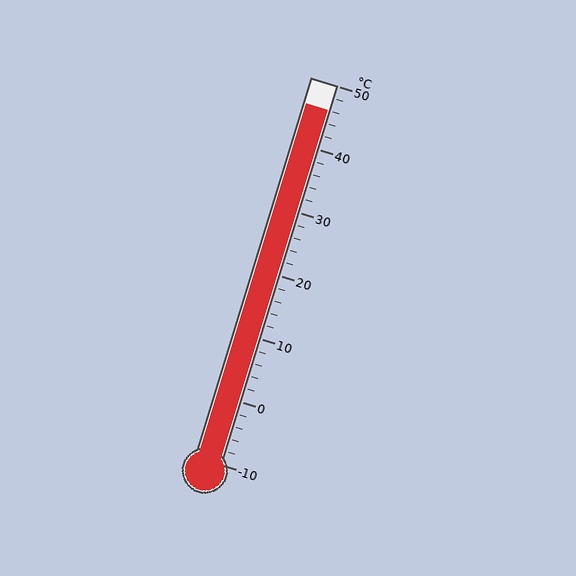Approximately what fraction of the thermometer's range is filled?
The thermometer is filled to approximately 95% of its range.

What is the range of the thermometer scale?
The thermometer scale ranges from -10°C to 50°C.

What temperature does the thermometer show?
The thermometer shows approximately 46°C.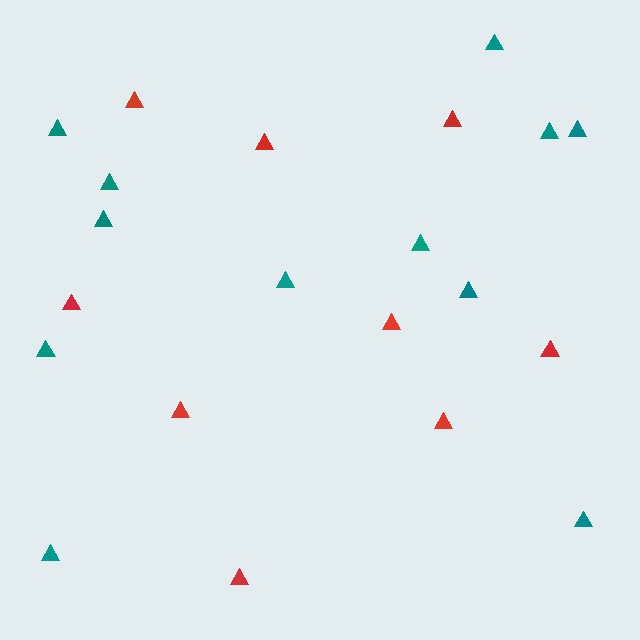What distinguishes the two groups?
There are 2 groups: one group of red triangles (9) and one group of teal triangles (12).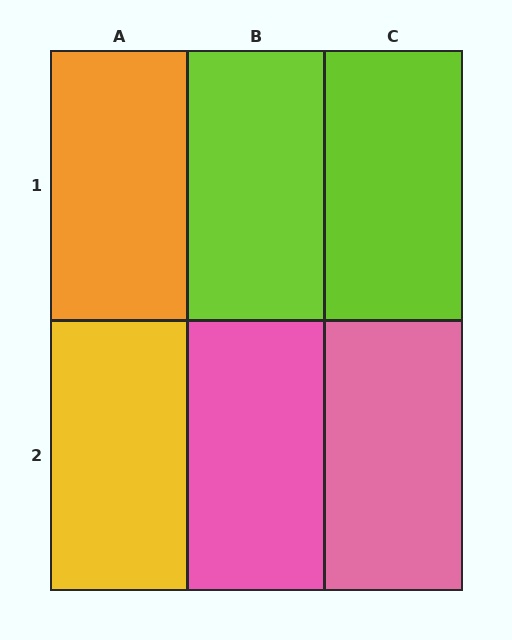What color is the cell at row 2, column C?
Pink.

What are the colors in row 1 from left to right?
Orange, lime, lime.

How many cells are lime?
2 cells are lime.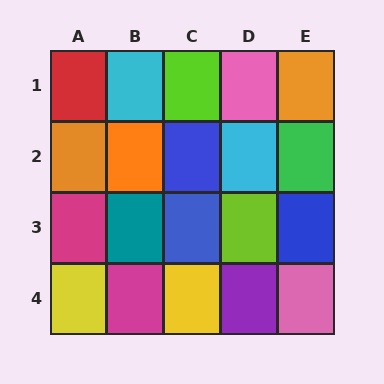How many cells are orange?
3 cells are orange.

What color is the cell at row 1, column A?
Red.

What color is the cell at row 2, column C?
Blue.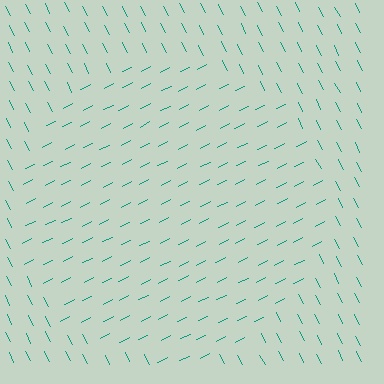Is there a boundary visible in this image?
Yes, there is a texture boundary formed by a change in line orientation.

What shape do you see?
I see a circle.